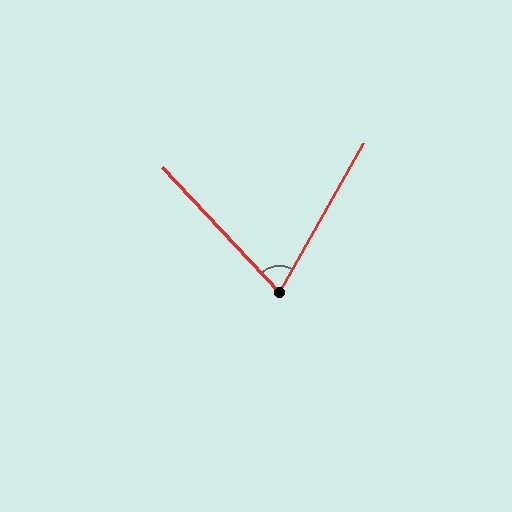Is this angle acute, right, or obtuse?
It is acute.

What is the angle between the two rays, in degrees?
Approximately 73 degrees.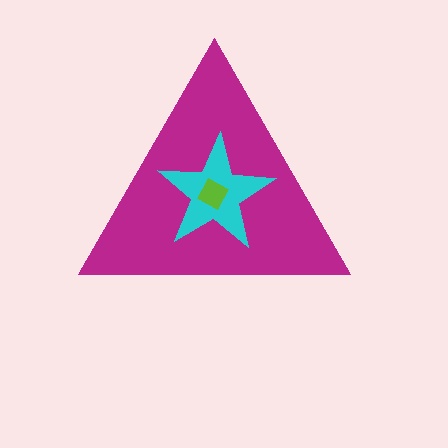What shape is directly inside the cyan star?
The lime square.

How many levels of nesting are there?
3.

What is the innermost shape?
The lime square.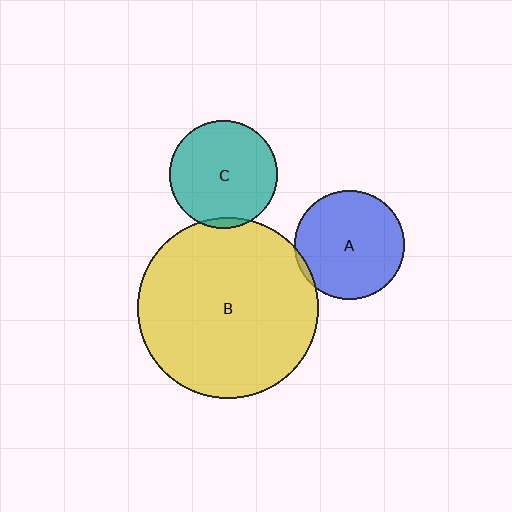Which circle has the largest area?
Circle B (yellow).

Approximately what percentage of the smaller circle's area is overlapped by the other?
Approximately 5%.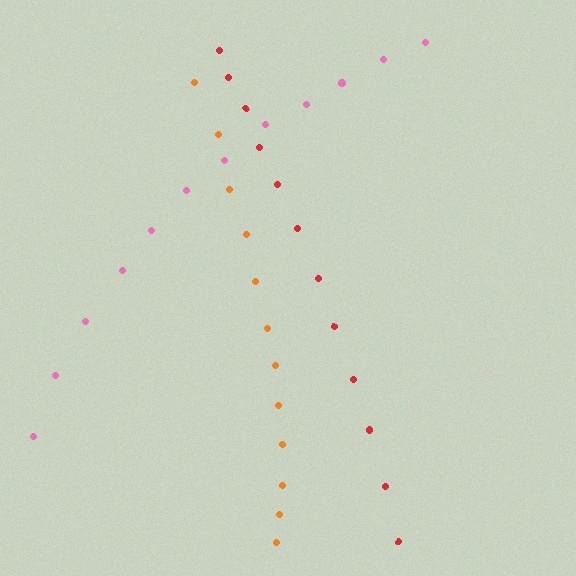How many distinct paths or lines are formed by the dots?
There are 3 distinct paths.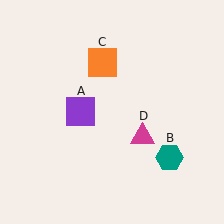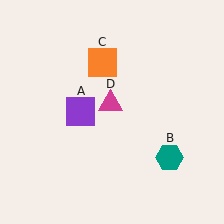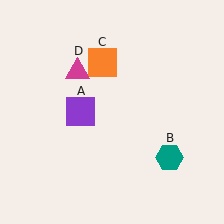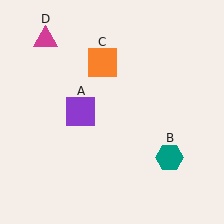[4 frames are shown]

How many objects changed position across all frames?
1 object changed position: magenta triangle (object D).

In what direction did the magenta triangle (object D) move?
The magenta triangle (object D) moved up and to the left.